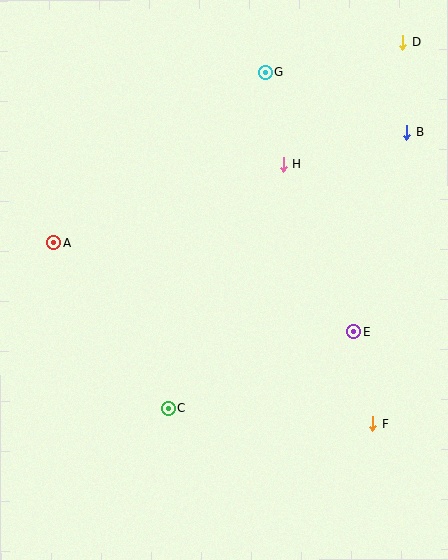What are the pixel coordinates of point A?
Point A is at (54, 243).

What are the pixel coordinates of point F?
Point F is at (373, 424).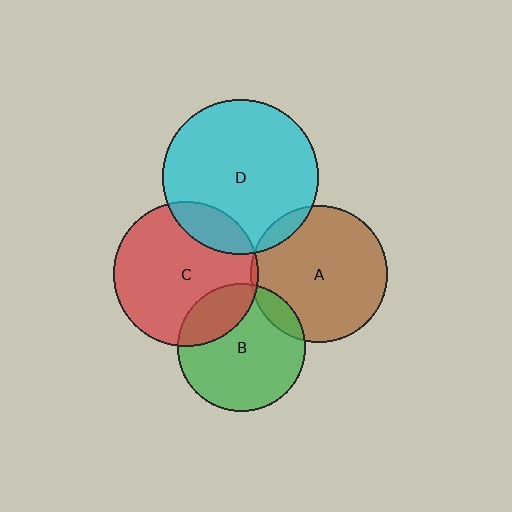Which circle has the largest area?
Circle D (cyan).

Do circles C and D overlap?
Yes.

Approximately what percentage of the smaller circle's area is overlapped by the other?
Approximately 15%.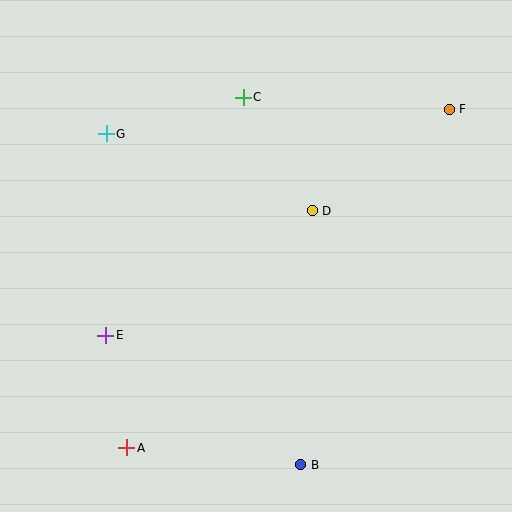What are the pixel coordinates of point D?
Point D is at (312, 211).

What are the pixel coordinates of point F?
Point F is at (449, 109).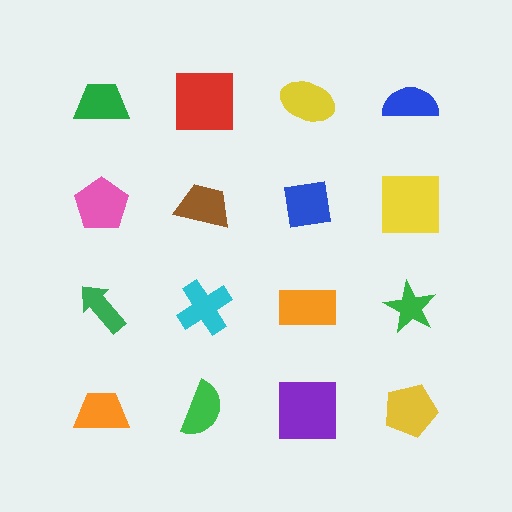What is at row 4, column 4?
A yellow pentagon.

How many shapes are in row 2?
4 shapes.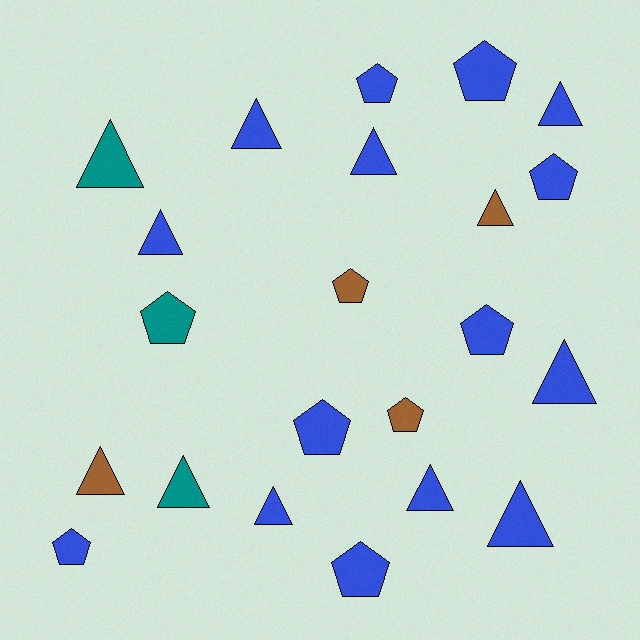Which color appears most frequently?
Blue, with 15 objects.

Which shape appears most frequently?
Triangle, with 12 objects.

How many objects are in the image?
There are 22 objects.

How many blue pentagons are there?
There are 7 blue pentagons.